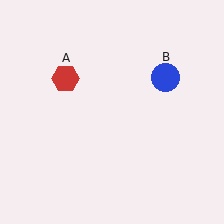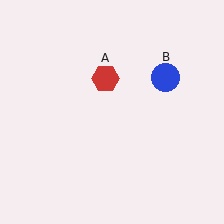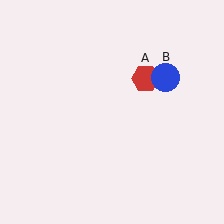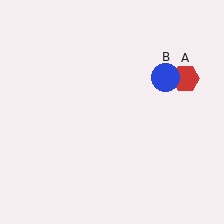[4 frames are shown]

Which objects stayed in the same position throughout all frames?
Blue circle (object B) remained stationary.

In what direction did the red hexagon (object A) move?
The red hexagon (object A) moved right.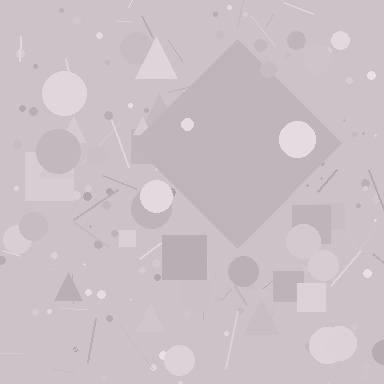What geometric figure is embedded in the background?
A diamond is embedded in the background.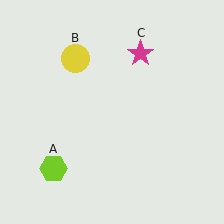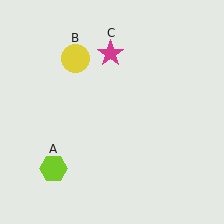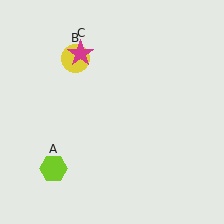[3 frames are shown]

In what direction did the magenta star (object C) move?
The magenta star (object C) moved left.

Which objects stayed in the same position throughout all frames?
Lime hexagon (object A) and yellow circle (object B) remained stationary.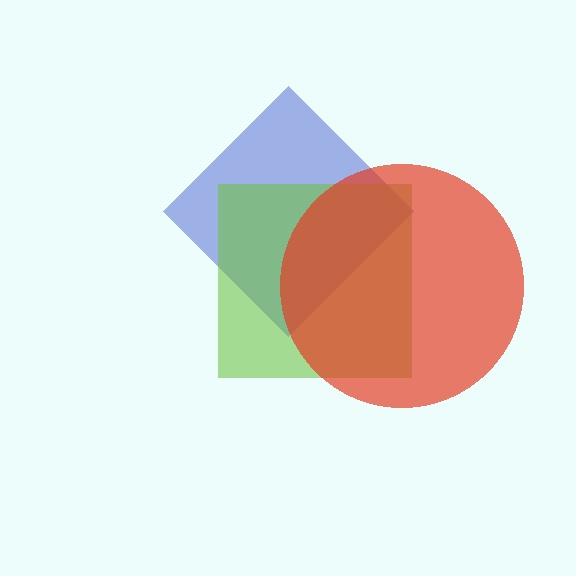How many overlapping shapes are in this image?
There are 3 overlapping shapes in the image.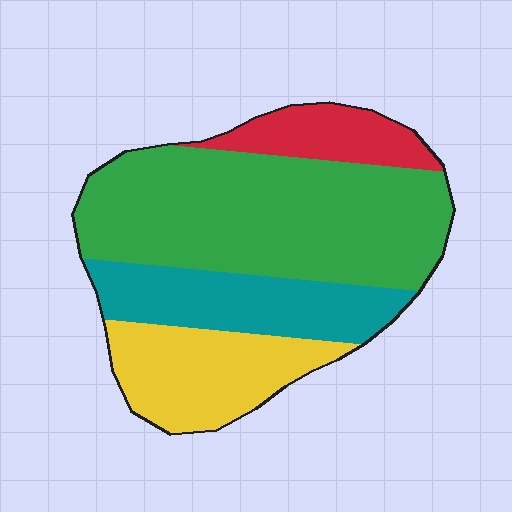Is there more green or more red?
Green.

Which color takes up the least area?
Red, at roughly 10%.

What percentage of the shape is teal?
Teal takes up about one fifth (1/5) of the shape.